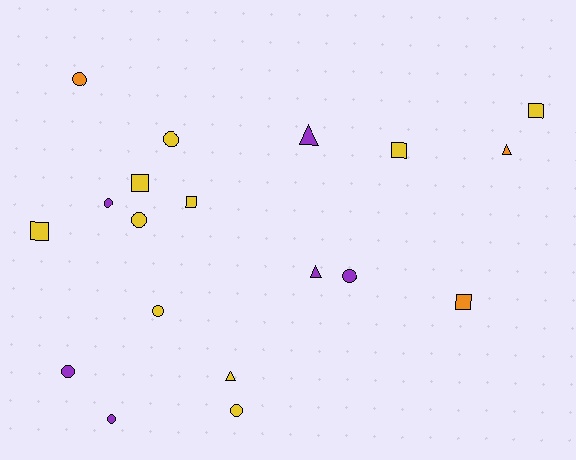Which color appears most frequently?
Yellow, with 10 objects.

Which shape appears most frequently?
Circle, with 9 objects.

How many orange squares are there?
There is 1 orange square.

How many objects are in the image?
There are 19 objects.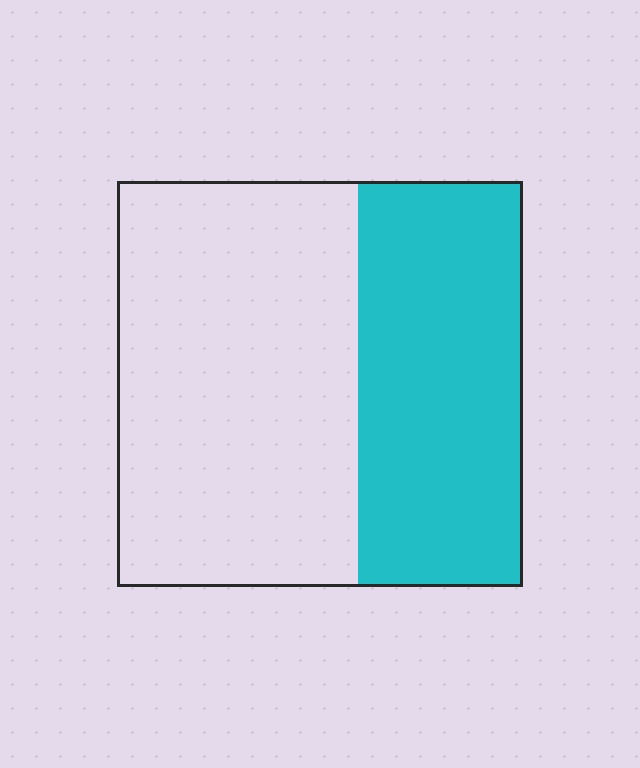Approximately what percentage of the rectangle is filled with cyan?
Approximately 40%.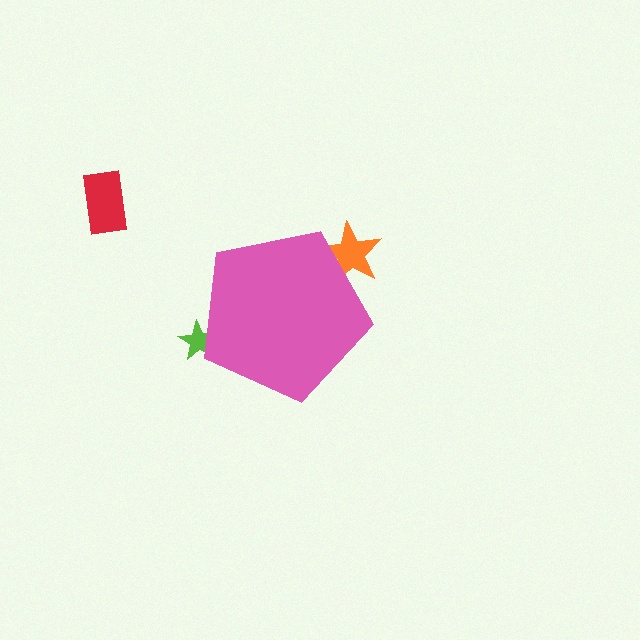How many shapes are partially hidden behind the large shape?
2 shapes are partially hidden.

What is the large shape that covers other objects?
A pink pentagon.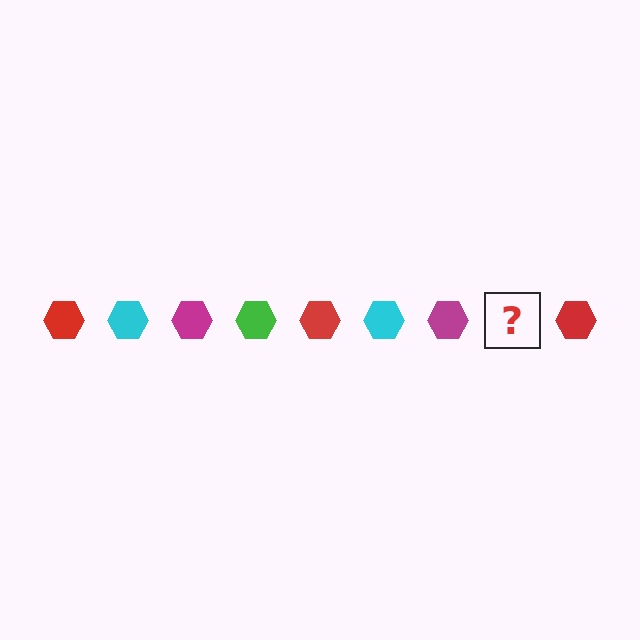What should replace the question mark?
The question mark should be replaced with a green hexagon.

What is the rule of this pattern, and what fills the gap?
The rule is that the pattern cycles through red, cyan, magenta, green hexagons. The gap should be filled with a green hexagon.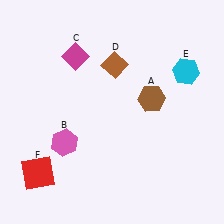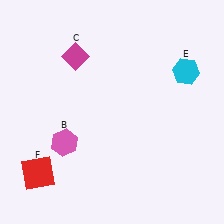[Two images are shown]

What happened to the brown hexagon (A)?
The brown hexagon (A) was removed in Image 2. It was in the top-right area of Image 1.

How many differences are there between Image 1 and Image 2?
There are 2 differences between the two images.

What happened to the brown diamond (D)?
The brown diamond (D) was removed in Image 2. It was in the top-right area of Image 1.